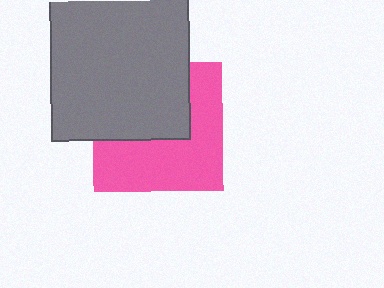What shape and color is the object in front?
The object in front is a gray rectangle.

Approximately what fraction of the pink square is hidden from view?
Roughly 45% of the pink square is hidden behind the gray rectangle.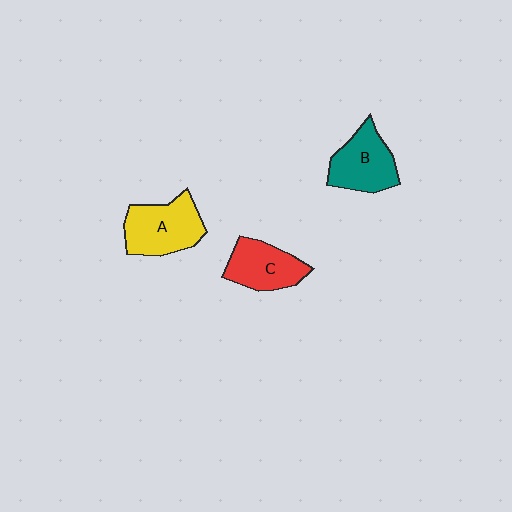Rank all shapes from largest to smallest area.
From largest to smallest: A (yellow), B (teal), C (red).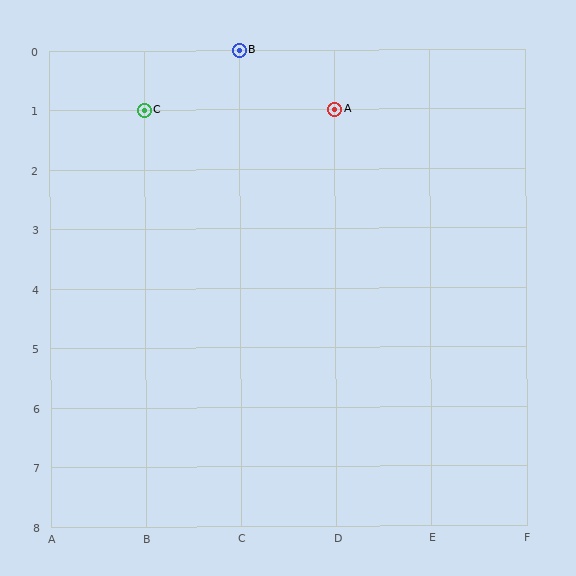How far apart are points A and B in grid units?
Points A and B are 1 column and 1 row apart (about 1.4 grid units diagonally).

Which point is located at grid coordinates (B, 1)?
Point C is at (B, 1).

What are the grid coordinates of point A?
Point A is at grid coordinates (D, 1).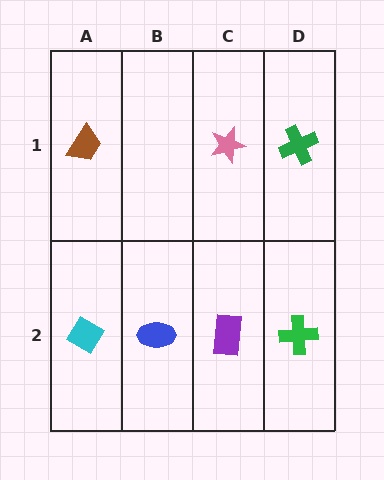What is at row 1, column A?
A brown trapezoid.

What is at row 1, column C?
A pink star.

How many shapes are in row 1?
3 shapes.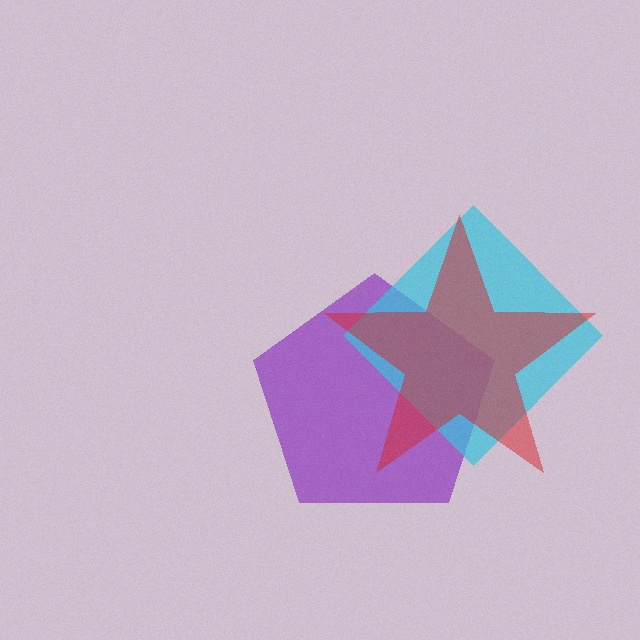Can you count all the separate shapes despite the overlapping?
Yes, there are 3 separate shapes.